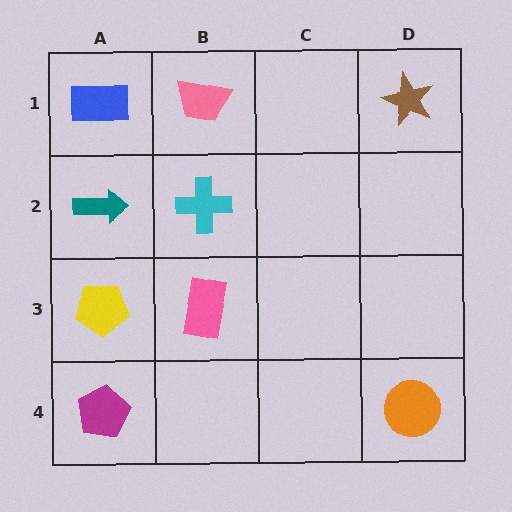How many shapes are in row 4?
2 shapes.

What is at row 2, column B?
A cyan cross.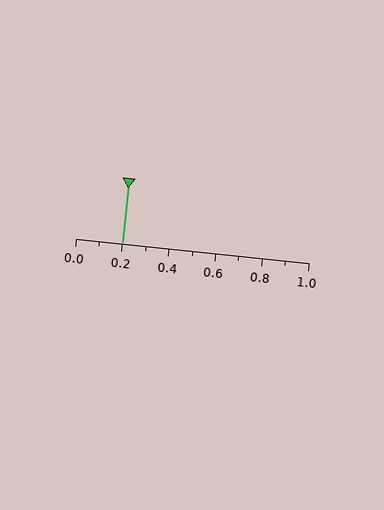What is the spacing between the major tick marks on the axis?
The major ticks are spaced 0.2 apart.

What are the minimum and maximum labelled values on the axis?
The axis runs from 0.0 to 1.0.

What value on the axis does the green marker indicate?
The marker indicates approximately 0.2.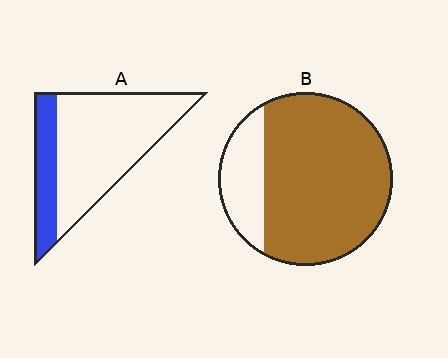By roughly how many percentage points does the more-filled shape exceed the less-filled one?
By roughly 55 percentage points (B over A).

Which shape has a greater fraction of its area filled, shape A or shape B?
Shape B.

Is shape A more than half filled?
No.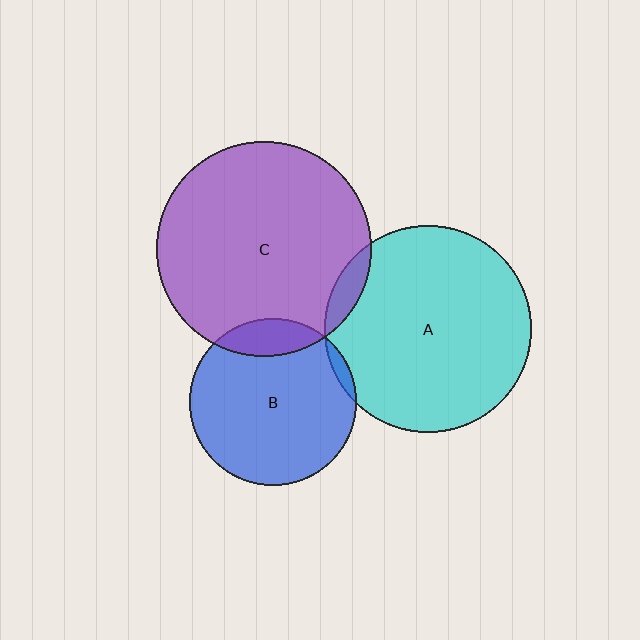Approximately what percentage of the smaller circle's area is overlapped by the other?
Approximately 15%.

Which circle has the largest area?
Circle C (purple).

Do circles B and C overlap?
Yes.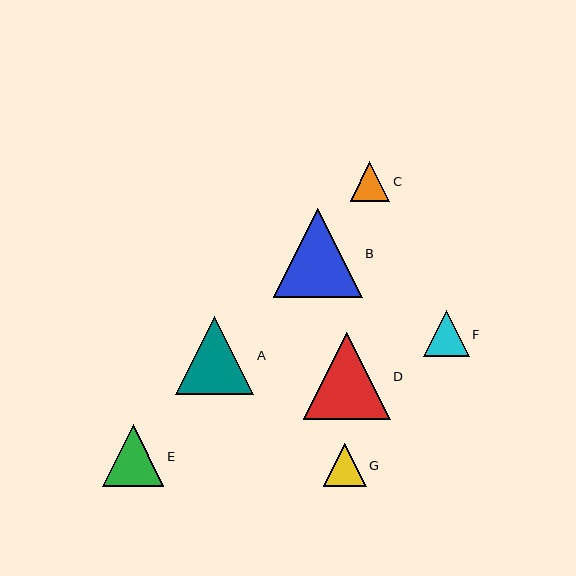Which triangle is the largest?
Triangle B is the largest with a size of approximately 89 pixels.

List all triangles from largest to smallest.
From largest to smallest: B, D, A, E, F, G, C.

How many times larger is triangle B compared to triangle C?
Triangle B is approximately 2.2 times the size of triangle C.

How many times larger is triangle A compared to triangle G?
Triangle A is approximately 1.8 times the size of triangle G.